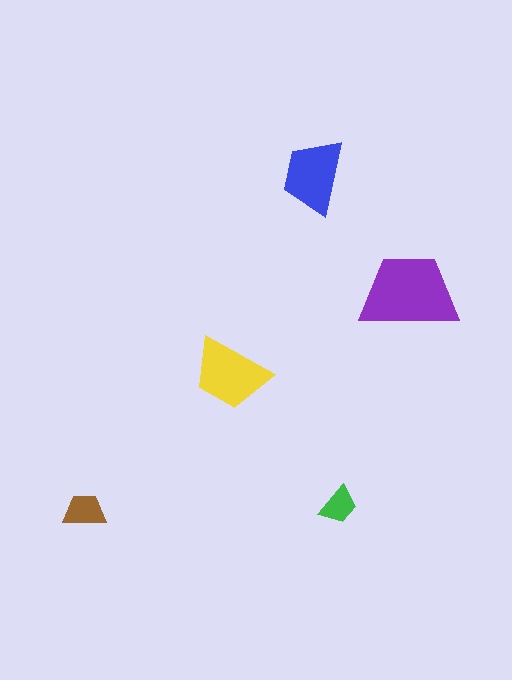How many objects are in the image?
There are 5 objects in the image.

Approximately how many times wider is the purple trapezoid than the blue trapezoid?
About 1.5 times wider.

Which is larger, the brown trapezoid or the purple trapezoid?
The purple one.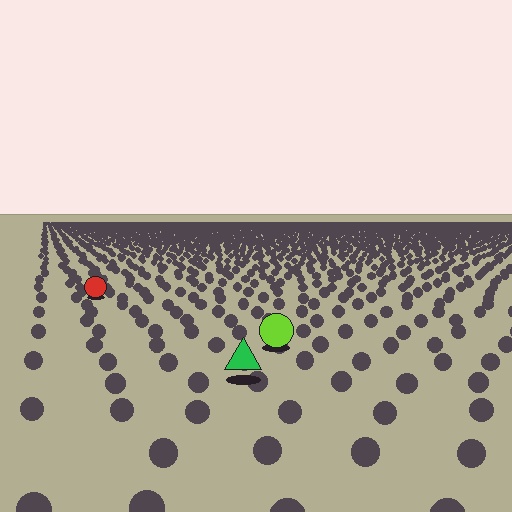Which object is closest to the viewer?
The green triangle is closest. The texture marks near it are larger and more spread out.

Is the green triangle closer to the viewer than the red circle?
Yes. The green triangle is closer — you can tell from the texture gradient: the ground texture is coarser near it.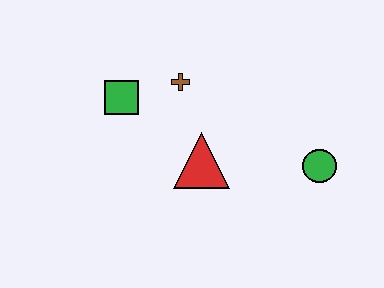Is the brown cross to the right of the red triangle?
No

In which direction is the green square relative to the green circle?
The green square is to the left of the green circle.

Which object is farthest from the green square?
The green circle is farthest from the green square.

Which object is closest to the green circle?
The red triangle is closest to the green circle.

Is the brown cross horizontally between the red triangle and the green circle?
No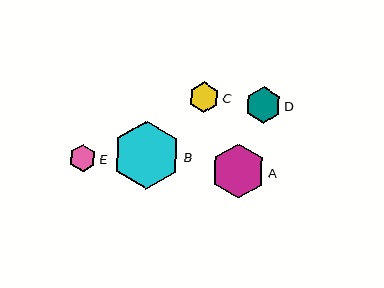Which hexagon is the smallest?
Hexagon E is the smallest with a size of approximately 27 pixels.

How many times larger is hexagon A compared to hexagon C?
Hexagon A is approximately 1.8 times the size of hexagon C.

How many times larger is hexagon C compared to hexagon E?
Hexagon C is approximately 1.2 times the size of hexagon E.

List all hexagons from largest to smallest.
From largest to smallest: B, A, D, C, E.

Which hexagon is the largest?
Hexagon B is the largest with a size of approximately 68 pixels.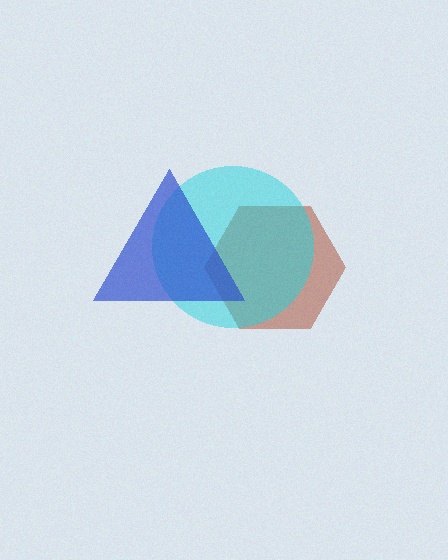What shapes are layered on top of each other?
The layered shapes are: a brown hexagon, a cyan circle, a blue triangle.